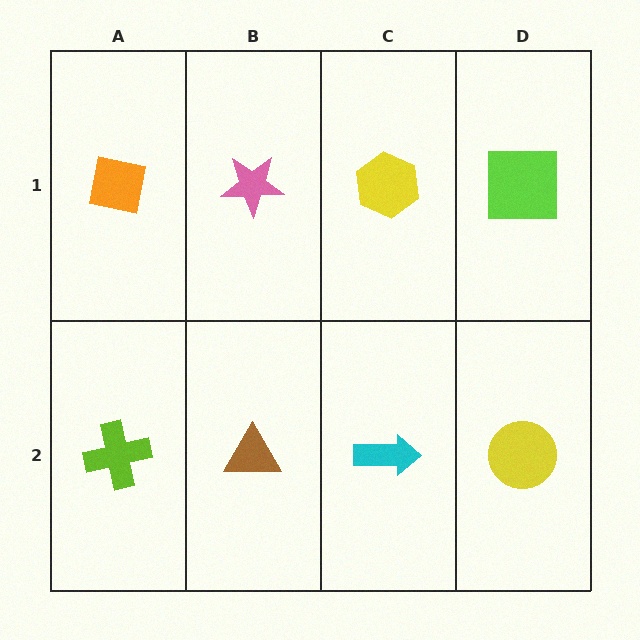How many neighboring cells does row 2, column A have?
2.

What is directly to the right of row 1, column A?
A pink star.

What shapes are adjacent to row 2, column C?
A yellow hexagon (row 1, column C), a brown triangle (row 2, column B), a yellow circle (row 2, column D).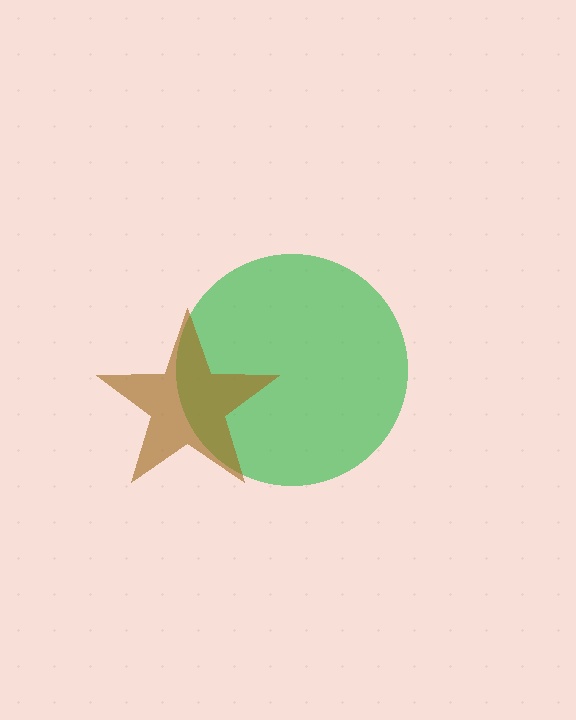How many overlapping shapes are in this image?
There are 2 overlapping shapes in the image.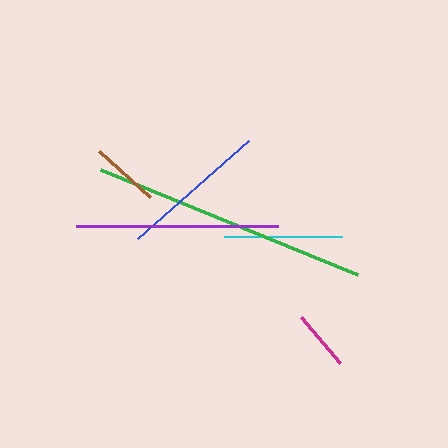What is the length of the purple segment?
The purple segment is approximately 202 pixels long.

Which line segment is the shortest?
The magenta line is the shortest at approximately 61 pixels.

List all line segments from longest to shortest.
From longest to shortest: green, purple, blue, cyan, brown, magenta.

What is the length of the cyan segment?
The cyan segment is approximately 118 pixels long.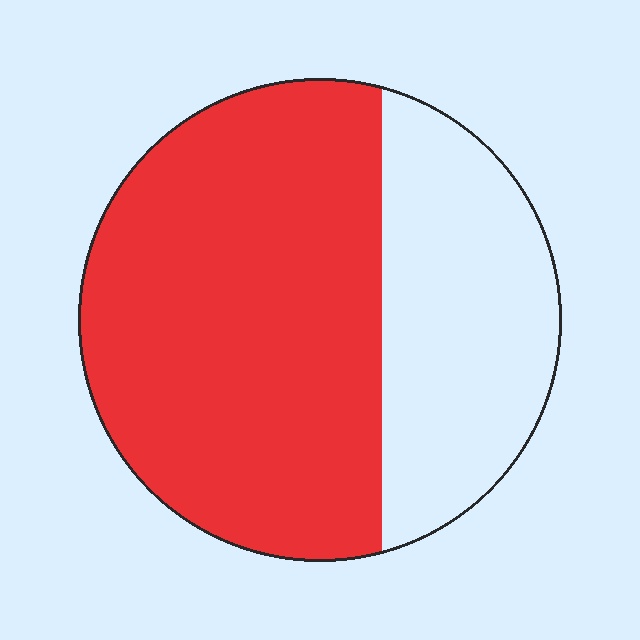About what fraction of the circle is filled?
About two thirds (2/3).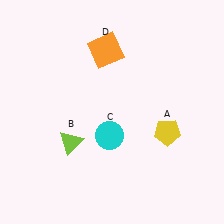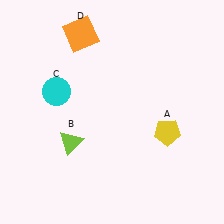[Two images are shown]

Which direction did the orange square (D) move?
The orange square (D) moved left.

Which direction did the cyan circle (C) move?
The cyan circle (C) moved left.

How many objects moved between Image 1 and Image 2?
2 objects moved between the two images.